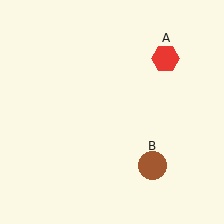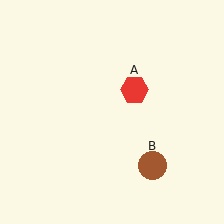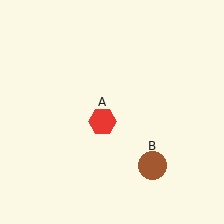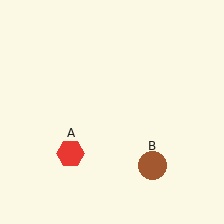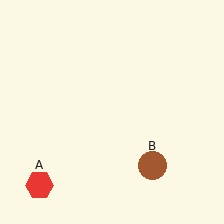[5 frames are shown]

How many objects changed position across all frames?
1 object changed position: red hexagon (object A).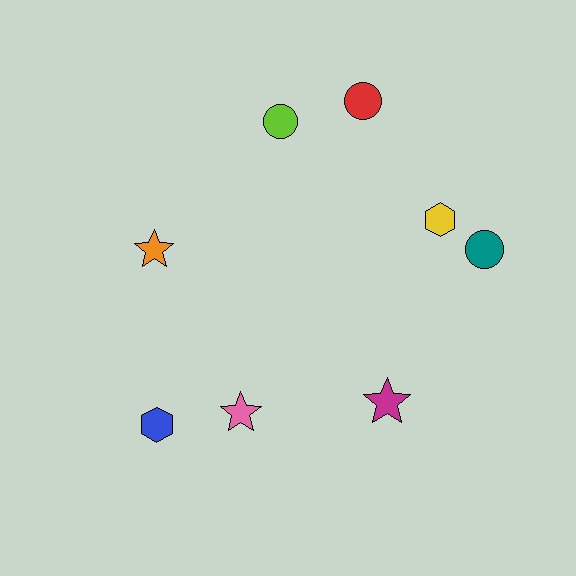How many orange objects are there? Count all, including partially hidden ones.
There is 1 orange object.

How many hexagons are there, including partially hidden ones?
There are 2 hexagons.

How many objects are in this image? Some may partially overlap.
There are 8 objects.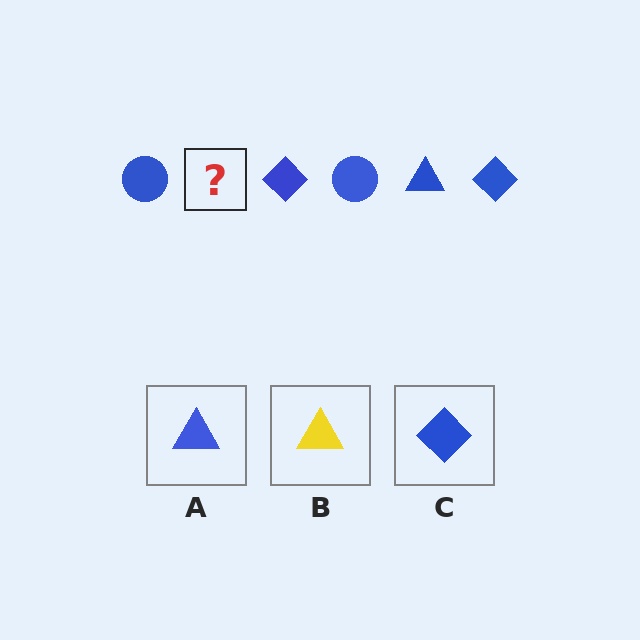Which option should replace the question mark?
Option A.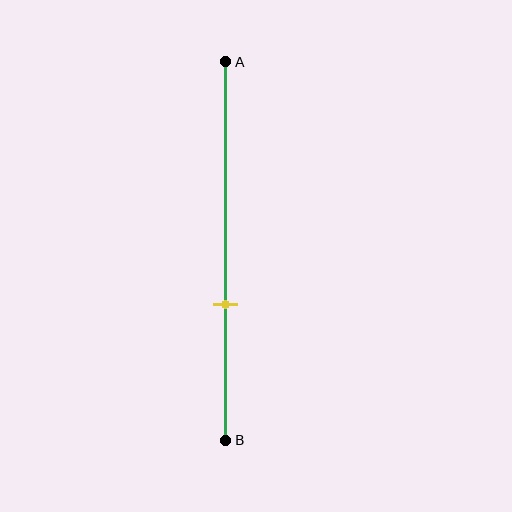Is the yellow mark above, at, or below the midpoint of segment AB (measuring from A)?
The yellow mark is below the midpoint of segment AB.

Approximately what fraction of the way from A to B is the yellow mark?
The yellow mark is approximately 65% of the way from A to B.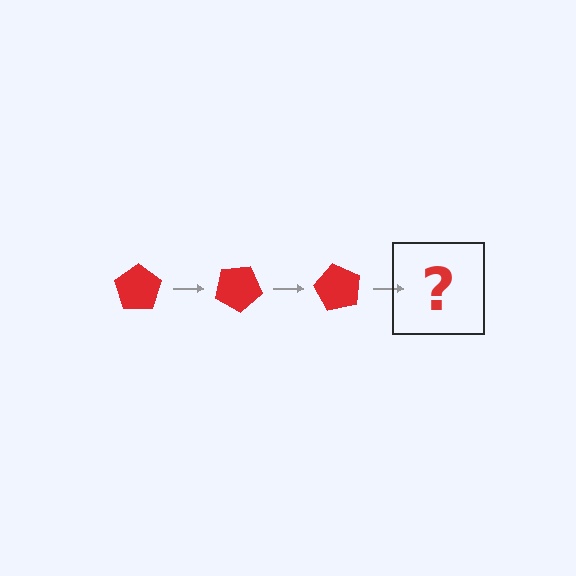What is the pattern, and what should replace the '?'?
The pattern is that the pentagon rotates 30 degrees each step. The '?' should be a red pentagon rotated 90 degrees.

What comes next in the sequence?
The next element should be a red pentagon rotated 90 degrees.